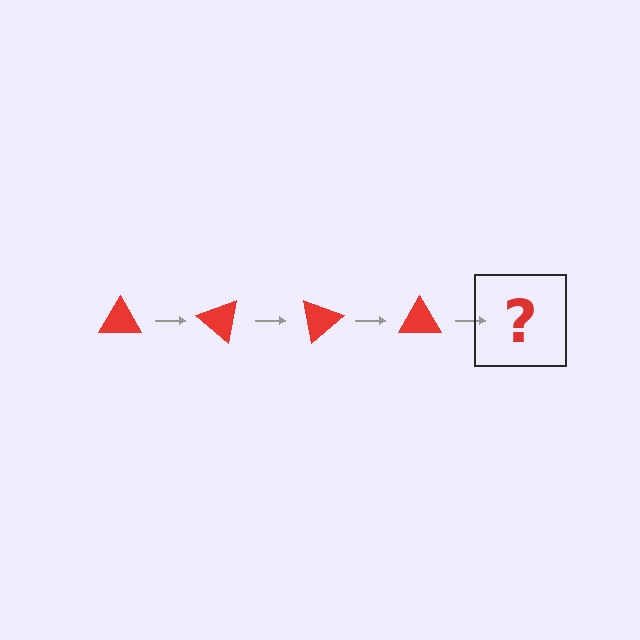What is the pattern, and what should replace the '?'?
The pattern is that the triangle rotates 40 degrees each step. The '?' should be a red triangle rotated 160 degrees.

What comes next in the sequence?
The next element should be a red triangle rotated 160 degrees.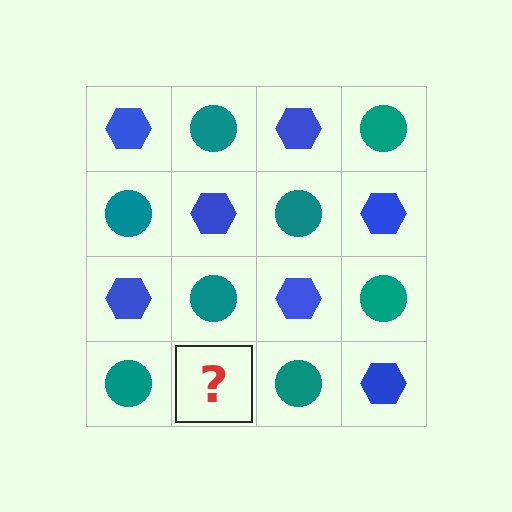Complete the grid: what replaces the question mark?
The question mark should be replaced with a blue hexagon.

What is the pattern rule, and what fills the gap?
The rule is that it alternates blue hexagon and teal circle in a checkerboard pattern. The gap should be filled with a blue hexagon.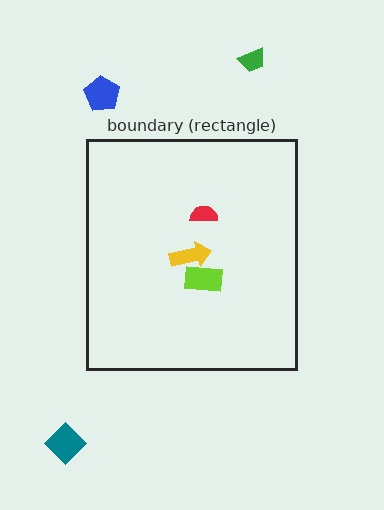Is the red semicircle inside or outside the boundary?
Inside.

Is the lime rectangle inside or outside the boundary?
Inside.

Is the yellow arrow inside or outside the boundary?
Inside.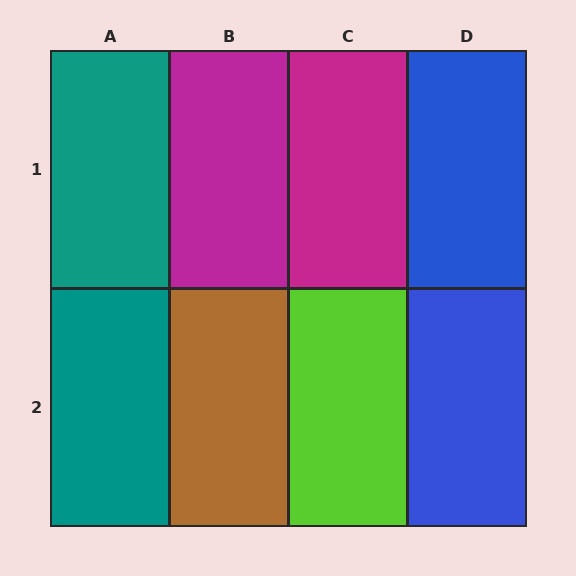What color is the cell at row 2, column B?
Brown.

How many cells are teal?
2 cells are teal.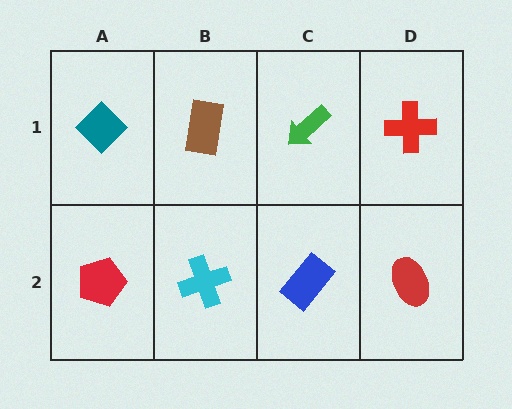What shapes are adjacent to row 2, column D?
A red cross (row 1, column D), a blue rectangle (row 2, column C).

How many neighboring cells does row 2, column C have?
3.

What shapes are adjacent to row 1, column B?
A cyan cross (row 2, column B), a teal diamond (row 1, column A), a green arrow (row 1, column C).